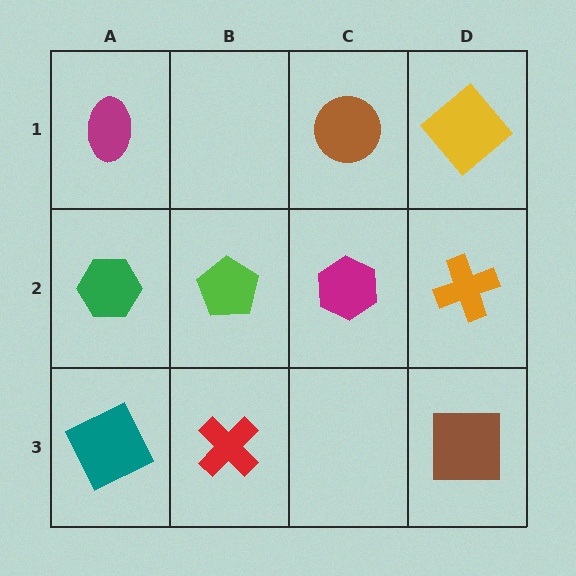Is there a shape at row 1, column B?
No, that cell is empty.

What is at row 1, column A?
A magenta ellipse.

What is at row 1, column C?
A brown circle.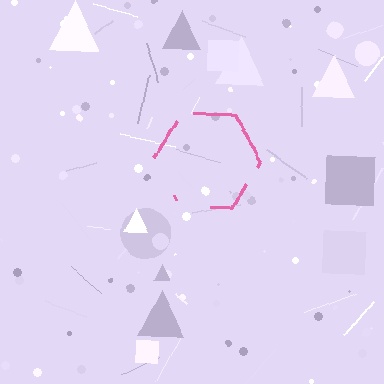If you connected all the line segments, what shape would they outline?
They would outline a hexagon.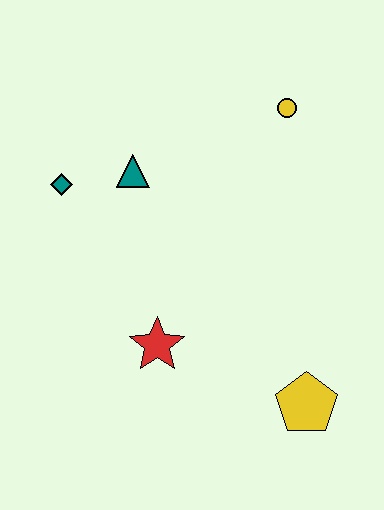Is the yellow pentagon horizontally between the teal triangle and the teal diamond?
No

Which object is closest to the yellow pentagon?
The red star is closest to the yellow pentagon.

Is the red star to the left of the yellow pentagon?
Yes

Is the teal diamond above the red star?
Yes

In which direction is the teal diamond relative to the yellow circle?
The teal diamond is to the left of the yellow circle.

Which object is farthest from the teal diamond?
The yellow pentagon is farthest from the teal diamond.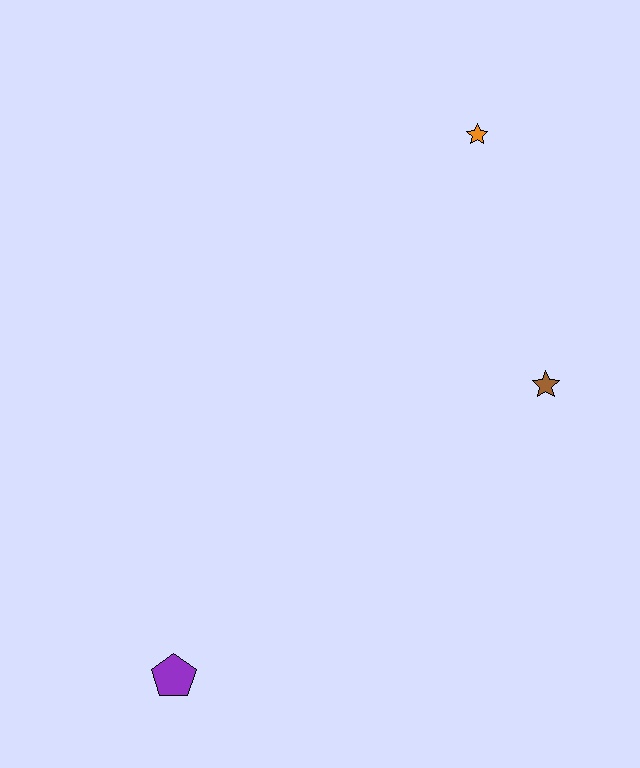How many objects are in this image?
There are 3 objects.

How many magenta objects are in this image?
There are no magenta objects.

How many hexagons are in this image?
There are no hexagons.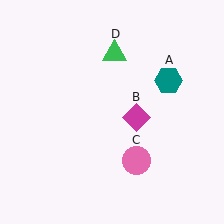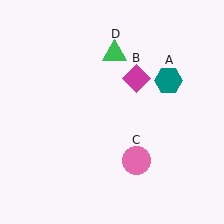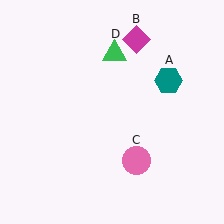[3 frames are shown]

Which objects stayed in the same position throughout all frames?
Teal hexagon (object A) and pink circle (object C) and green triangle (object D) remained stationary.